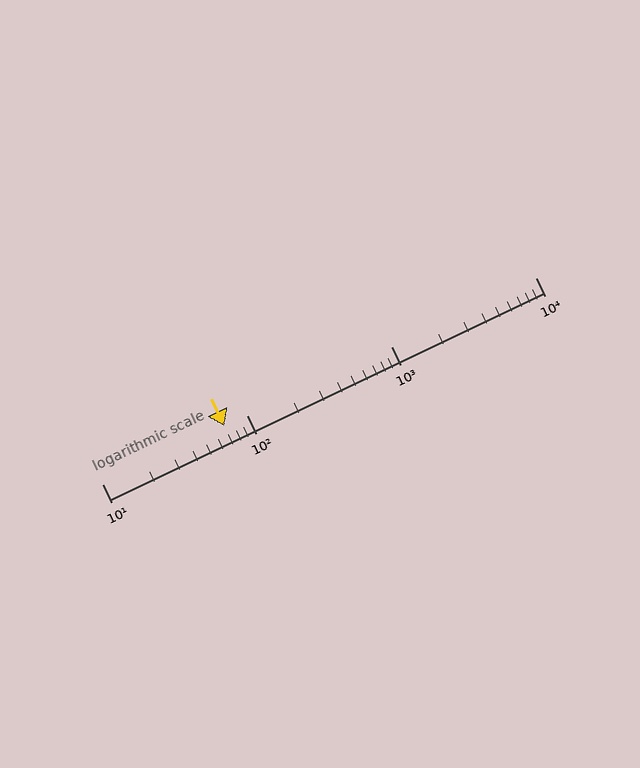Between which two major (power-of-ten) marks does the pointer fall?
The pointer is between 10 and 100.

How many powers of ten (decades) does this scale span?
The scale spans 3 decades, from 10 to 10000.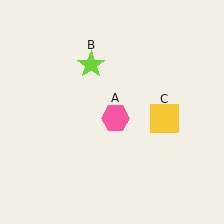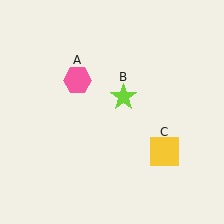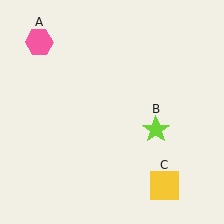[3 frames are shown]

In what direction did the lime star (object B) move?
The lime star (object B) moved down and to the right.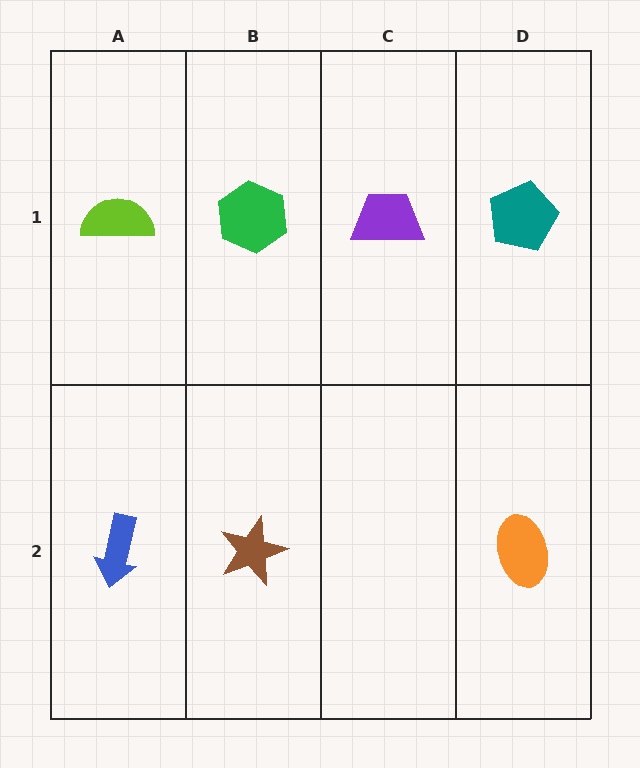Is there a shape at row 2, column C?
No, that cell is empty.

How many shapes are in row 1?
4 shapes.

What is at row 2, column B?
A brown star.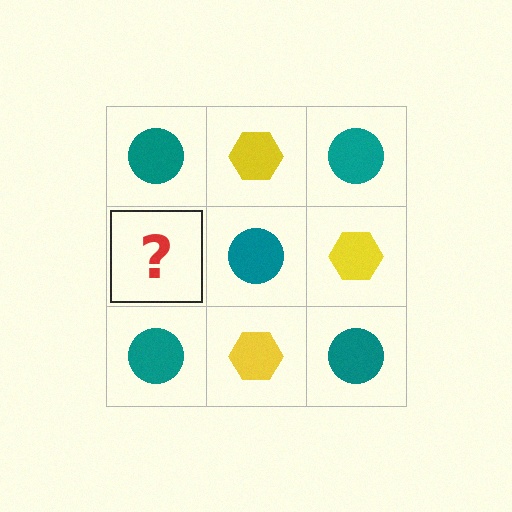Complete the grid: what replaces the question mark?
The question mark should be replaced with a yellow hexagon.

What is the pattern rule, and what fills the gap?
The rule is that it alternates teal circle and yellow hexagon in a checkerboard pattern. The gap should be filled with a yellow hexagon.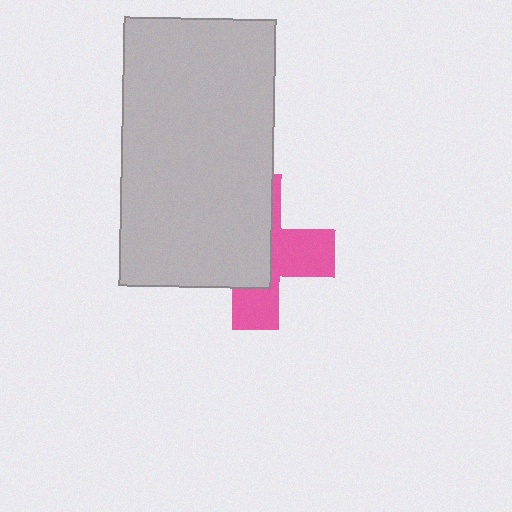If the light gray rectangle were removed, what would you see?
You would see the complete pink cross.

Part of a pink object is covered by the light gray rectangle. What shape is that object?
It is a cross.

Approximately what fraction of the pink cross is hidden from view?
Roughly 57% of the pink cross is hidden behind the light gray rectangle.